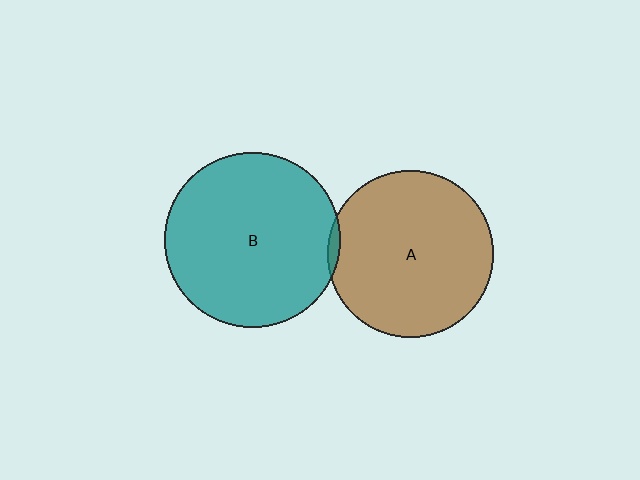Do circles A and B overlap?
Yes.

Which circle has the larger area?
Circle B (teal).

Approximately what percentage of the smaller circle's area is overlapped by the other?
Approximately 5%.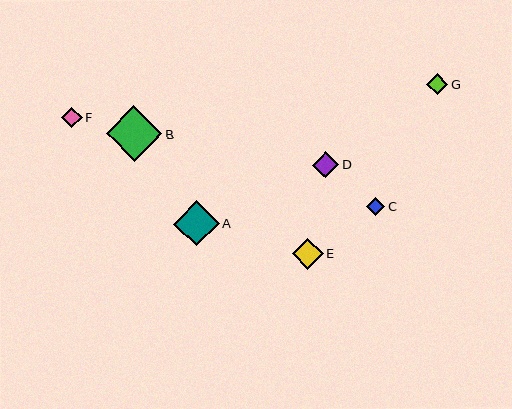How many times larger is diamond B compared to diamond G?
Diamond B is approximately 2.7 times the size of diamond G.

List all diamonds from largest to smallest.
From largest to smallest: B, A, E, D, G, F, C.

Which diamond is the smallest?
Diamond C is the smallest with a size of approximately 18 pixels.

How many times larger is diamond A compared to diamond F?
Diamond A is approximately 2.2 times the size of diamond F.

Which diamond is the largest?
Diamond B is the largest with a size of approximately 56 pixels.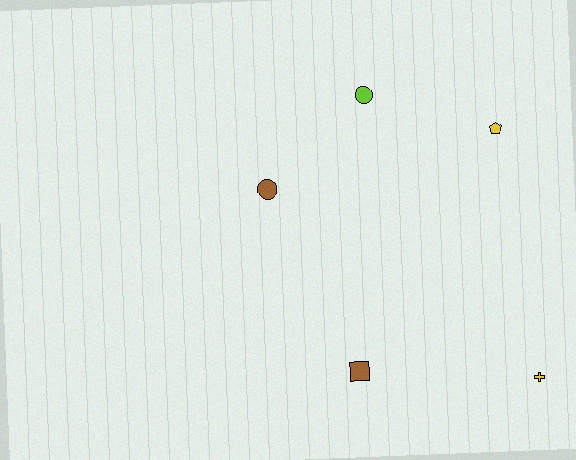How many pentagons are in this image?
There is 1 pentagon.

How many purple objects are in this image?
There are no purple objects.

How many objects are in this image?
There are 5 objects.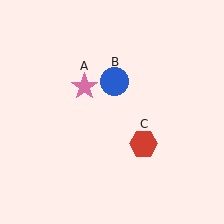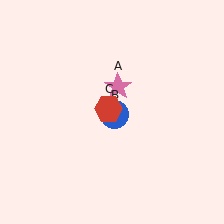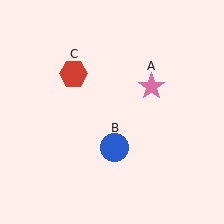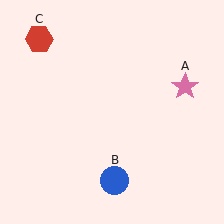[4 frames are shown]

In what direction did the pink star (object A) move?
The pink star (object A) moved right.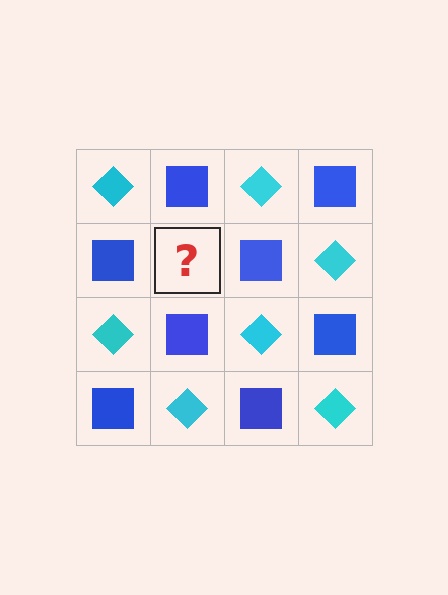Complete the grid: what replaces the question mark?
The question mark should be replaced with a cyan diamond.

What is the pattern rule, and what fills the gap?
The rule is that it alternates cyan diamond and blue square in a checkerboard pattern. The gap should be filled with a cyan diamond.